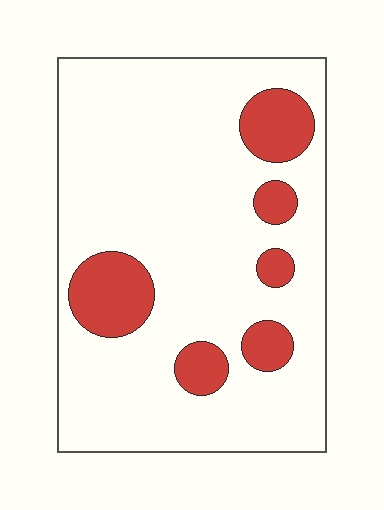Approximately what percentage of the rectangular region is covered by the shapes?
Approximately 15%.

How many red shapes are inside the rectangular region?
6.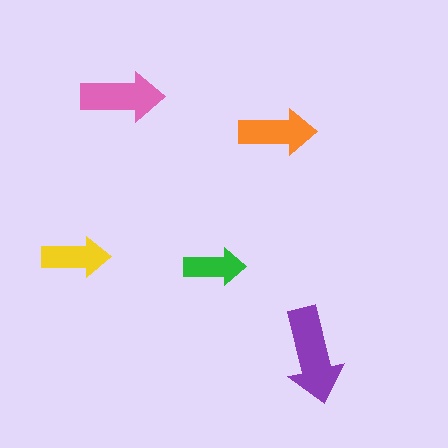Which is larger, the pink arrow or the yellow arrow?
The pink one.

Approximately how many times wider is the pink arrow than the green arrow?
About 1.5 times wider.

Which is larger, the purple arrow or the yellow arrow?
The purple one.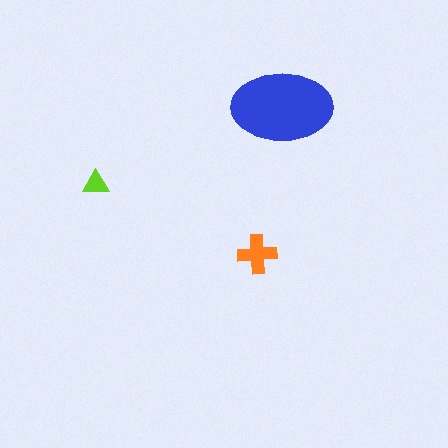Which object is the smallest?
The lime triangle.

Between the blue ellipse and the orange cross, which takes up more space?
The blue ellipse.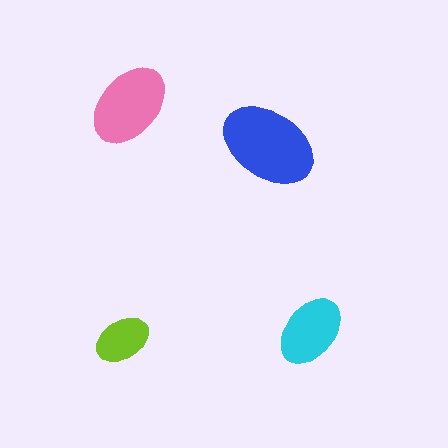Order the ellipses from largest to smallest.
the blue one, the pink one, the cyan one, the lime one.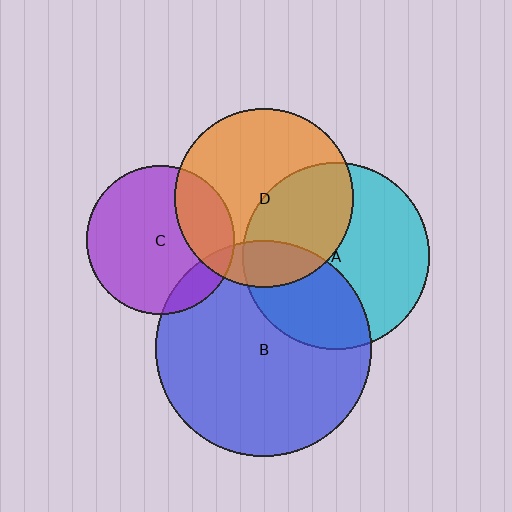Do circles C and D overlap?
Yes.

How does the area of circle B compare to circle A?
Approximately 1.3 times.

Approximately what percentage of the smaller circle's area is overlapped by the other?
Approximately 25%.